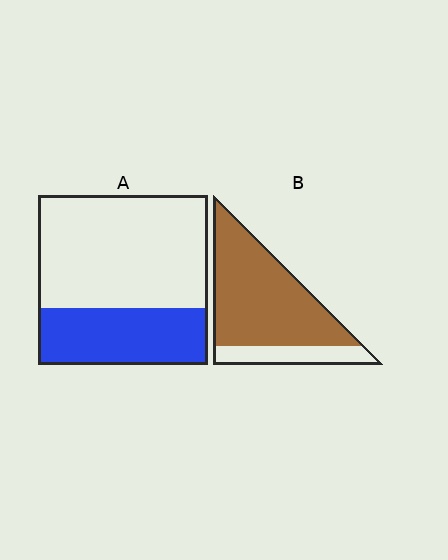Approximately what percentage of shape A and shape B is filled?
A is approximately 35% and B is approximately 80%.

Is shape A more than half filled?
No.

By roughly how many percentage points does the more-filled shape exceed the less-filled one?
By roughly 45 percentage points (B over A).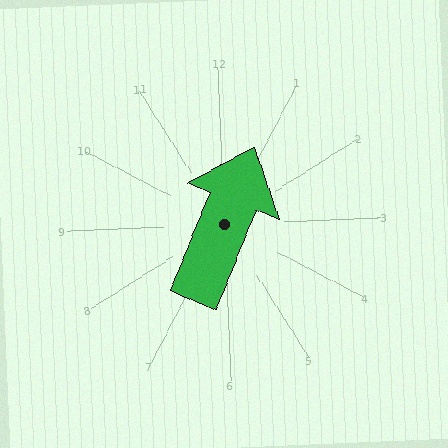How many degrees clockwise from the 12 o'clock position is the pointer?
Approximately 24 degrees.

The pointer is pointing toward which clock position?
Roughly 1 o'clock.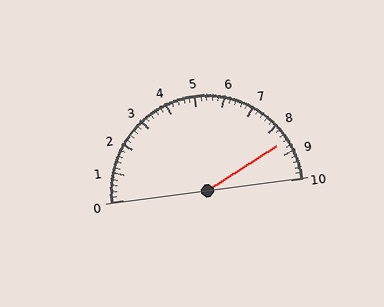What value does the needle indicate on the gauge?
The needle indicates approximately 8.6.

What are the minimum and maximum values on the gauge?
The gauge ranges from 0 to 10.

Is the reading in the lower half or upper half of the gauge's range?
The reading is in the upper half of the range (0 to 10).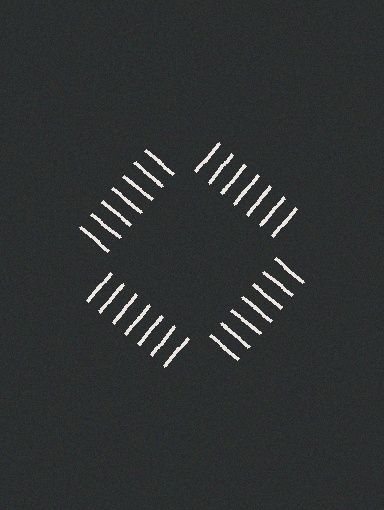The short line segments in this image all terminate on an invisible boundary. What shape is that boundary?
An illusory square — the line segments terminate on its edges but no continuous stroke is drawn.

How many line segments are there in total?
28 — 7 along each of the 4 edges.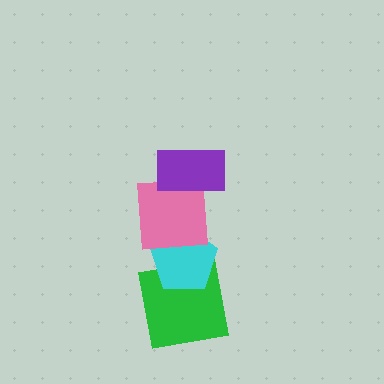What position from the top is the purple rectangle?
The purple rectangle is 1st from the top.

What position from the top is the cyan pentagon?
The cyan pentagon is 3rd from the top.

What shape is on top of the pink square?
The purple rectangle is on top of the pink square.